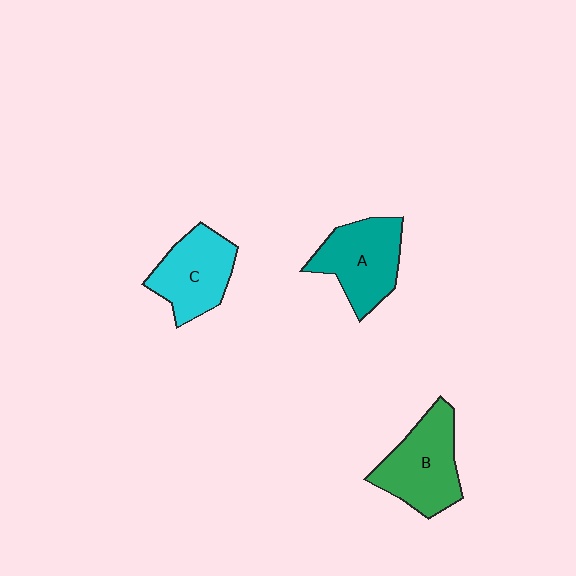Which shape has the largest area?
Shape B (green).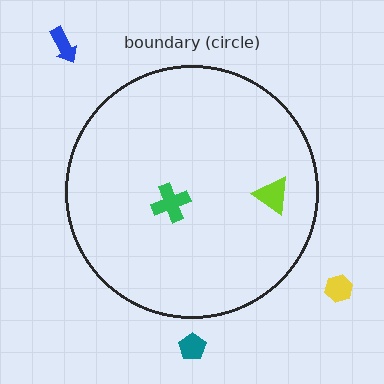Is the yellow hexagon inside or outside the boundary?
Outside.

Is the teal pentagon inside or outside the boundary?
Outside.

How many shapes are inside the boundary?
2 inside, 3 outside.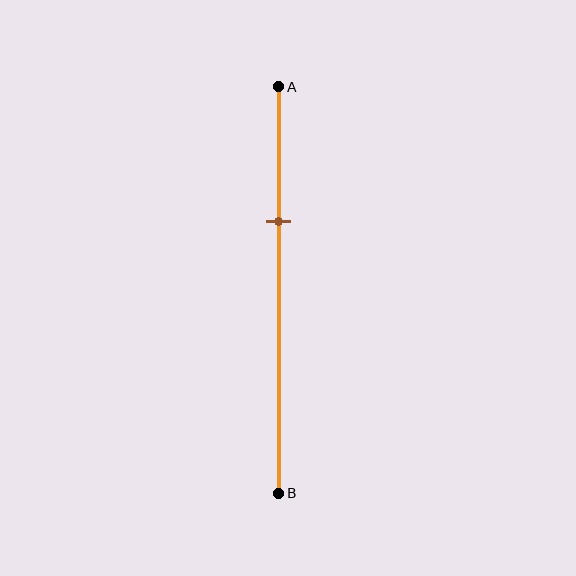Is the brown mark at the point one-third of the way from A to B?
Yes, the mark is approximately at the one-third point.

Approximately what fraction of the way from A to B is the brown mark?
The brown mark is approximately 35% of the way from A to B.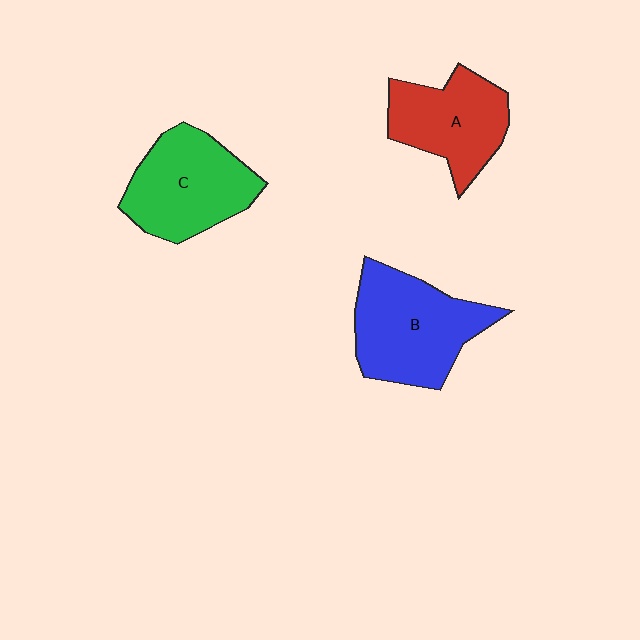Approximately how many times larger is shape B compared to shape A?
Approximately 1.3 times.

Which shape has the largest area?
Shape B (blue).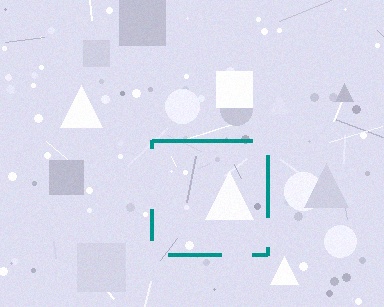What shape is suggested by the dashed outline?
The dashed outline suggests a square.